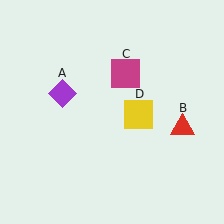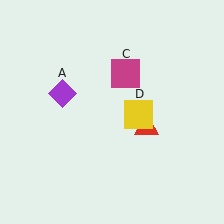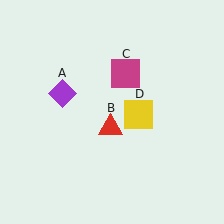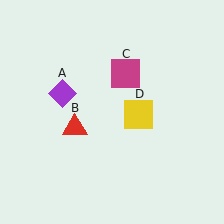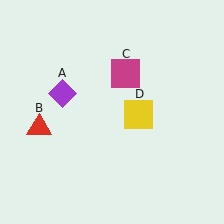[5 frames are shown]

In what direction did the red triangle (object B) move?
The red triangle (object B) moved left.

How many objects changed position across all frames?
1 object changed position: red triangle (object B).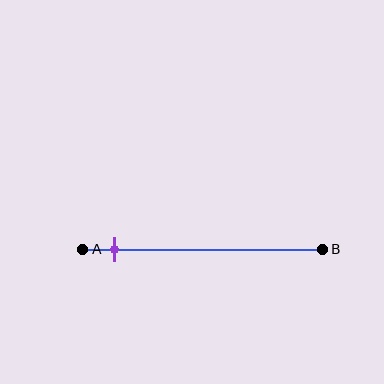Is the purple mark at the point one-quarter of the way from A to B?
No, the mark is at about 15% from A, not at the 25% one-quarter point.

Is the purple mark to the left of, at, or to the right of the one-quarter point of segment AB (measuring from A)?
The purple mark is to the left of the one-quarter point of segment AB.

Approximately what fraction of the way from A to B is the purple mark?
The purple mark is approximately 15% of the way from A to B.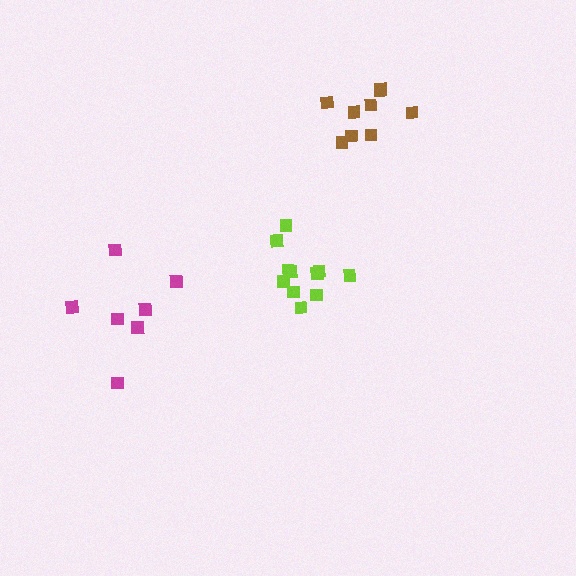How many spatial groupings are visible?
There are 3 spatial groupings.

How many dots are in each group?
Group 1: 9 dots, Group 2: 7 dots, Group 3: 11 dots (27 total).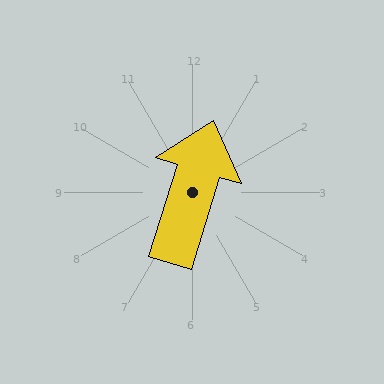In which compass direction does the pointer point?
North.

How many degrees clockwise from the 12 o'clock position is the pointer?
Approximately 17 degrees.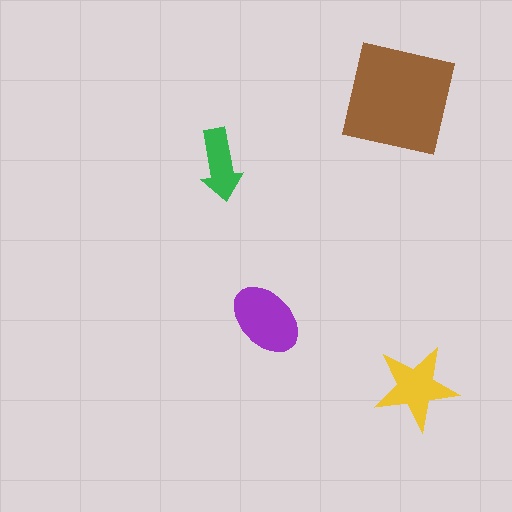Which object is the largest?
The brown square.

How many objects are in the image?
There are 4 objects in the image.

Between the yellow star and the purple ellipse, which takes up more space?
The purple ellipse.